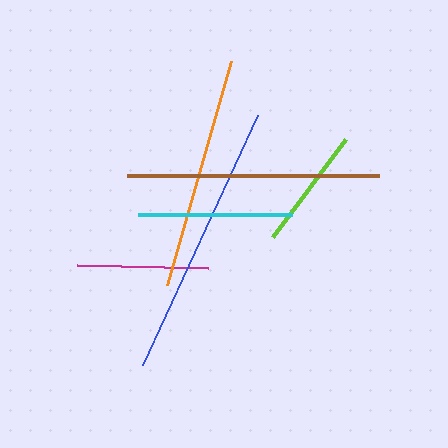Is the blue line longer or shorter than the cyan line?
The blue line is longer than the cyan line.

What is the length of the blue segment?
The blue segment is approximately 274 pixels long.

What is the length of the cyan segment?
The cyan segment is approximately 154 pixels long.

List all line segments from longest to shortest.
From longest to shortest: blue, brown, orange, cyan, magenta, lime.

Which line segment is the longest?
The blue line is the longest at approximately 274 pixels.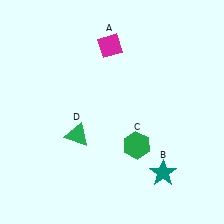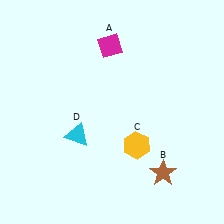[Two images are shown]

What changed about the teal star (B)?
In Image 1, B is teal. In Image 2, it changed to brown.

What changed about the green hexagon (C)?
In Image 1, C is green. In Image 2, it changed to yellow.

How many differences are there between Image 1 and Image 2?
There are 3 differences between the two images.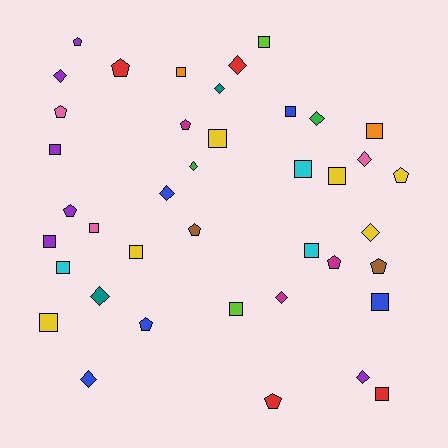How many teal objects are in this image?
There are 2 teal objects.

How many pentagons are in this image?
There are 11 pentagons.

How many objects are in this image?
There are 40 objects.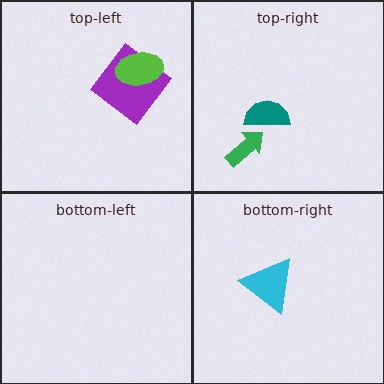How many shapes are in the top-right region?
2.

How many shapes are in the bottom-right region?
1.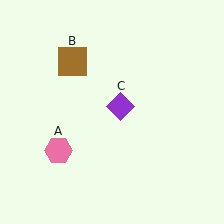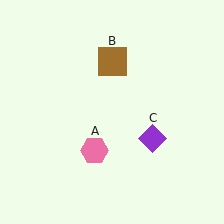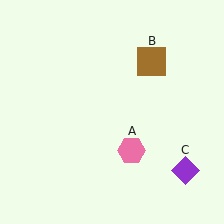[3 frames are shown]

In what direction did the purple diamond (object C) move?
The purple diamond (object C) moved down and to the right.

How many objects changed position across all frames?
3 objects changed position: pink hexagon (object A), brown square (object B), purple diamond (object C).